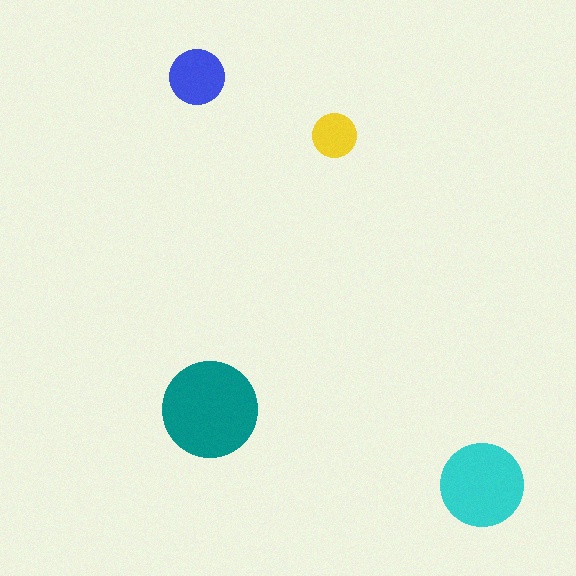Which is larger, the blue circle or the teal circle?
The teal one.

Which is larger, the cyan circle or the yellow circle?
The cyan one.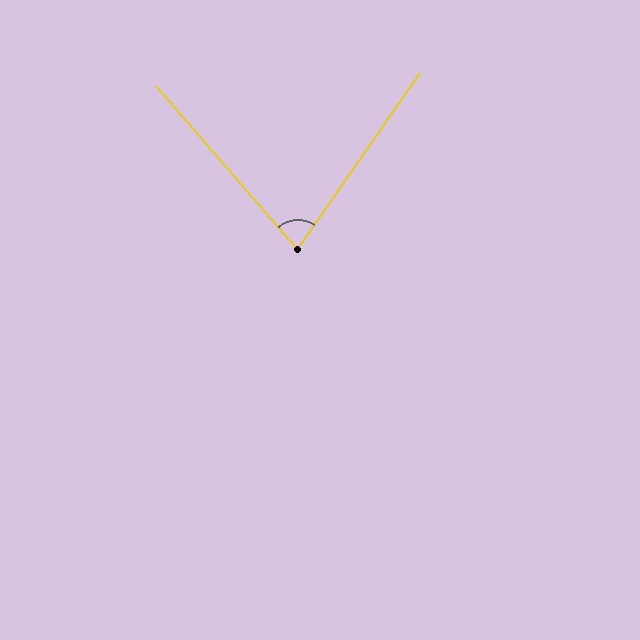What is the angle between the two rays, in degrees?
Approximately 75 degrees.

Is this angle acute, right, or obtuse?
It is acute.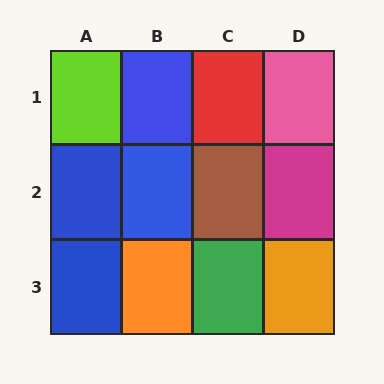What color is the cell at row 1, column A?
Lime.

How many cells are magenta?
1 cell is magenta.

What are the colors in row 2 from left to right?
Blue, blue, brown, magenta.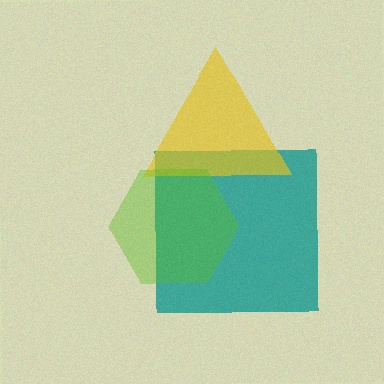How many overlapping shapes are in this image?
There are 3 overlapping shapes in the image.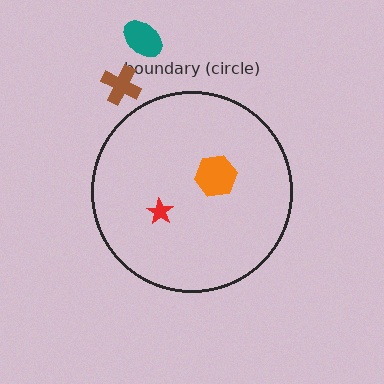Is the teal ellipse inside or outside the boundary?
Outside.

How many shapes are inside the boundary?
2 inside, 2 outside.